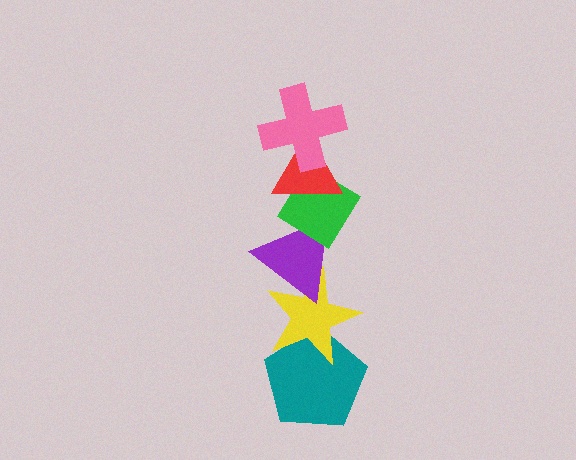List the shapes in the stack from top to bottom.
From top to bottom: the pink cross, the red triangle, the green diamond, the purple triangle, the yellow star, the teal pentagon.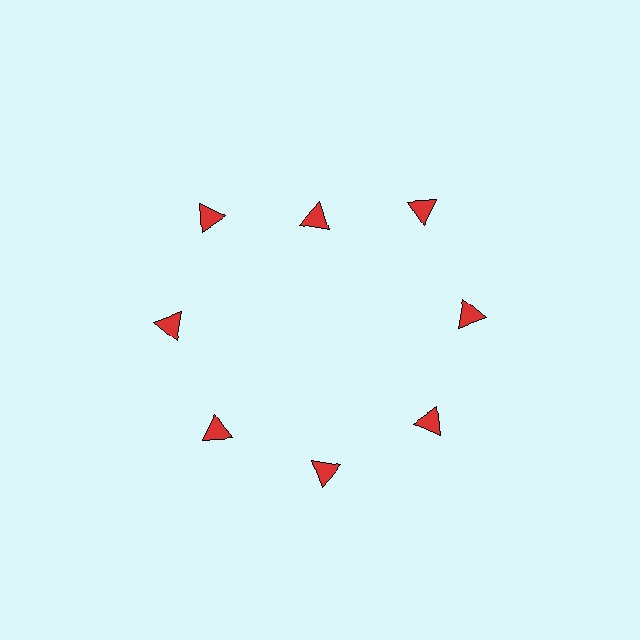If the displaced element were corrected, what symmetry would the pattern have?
It would have 8-fold rotational symmetry — the pattern would map onto itself every 45 degrees.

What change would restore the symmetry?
The symmetry would be restored by moving it outward, back onto the ring so that all 8 triangles sit at equal angles and equal distance from the center.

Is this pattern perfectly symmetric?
No. The 8 red triangles are arranged in a ring, but one element near the 12 o'clock position is pulled inward toward the center, breaking the 8-fold rotational symmetry.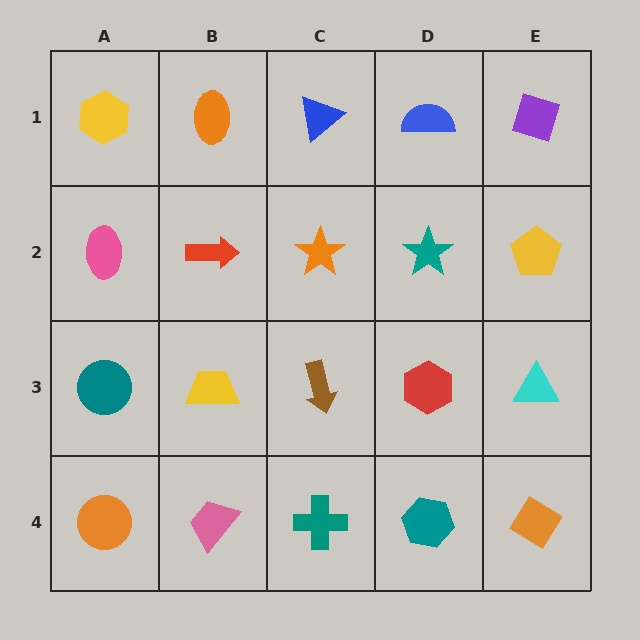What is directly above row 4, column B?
A yellow trapezoid.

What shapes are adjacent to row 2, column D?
A blue semicircle (row 1, column D), a red hexagon (row 3, column D), an orange star (row 2, column C), a yellow pentagon (row 2, column E).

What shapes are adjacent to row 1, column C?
An orange star (row 2, column C), an orange ellipse (row 1, column B), a blue semicircle (row 1, column D).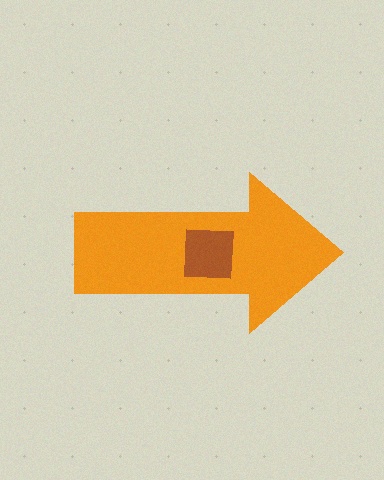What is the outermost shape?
The orange arrow.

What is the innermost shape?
The brown square.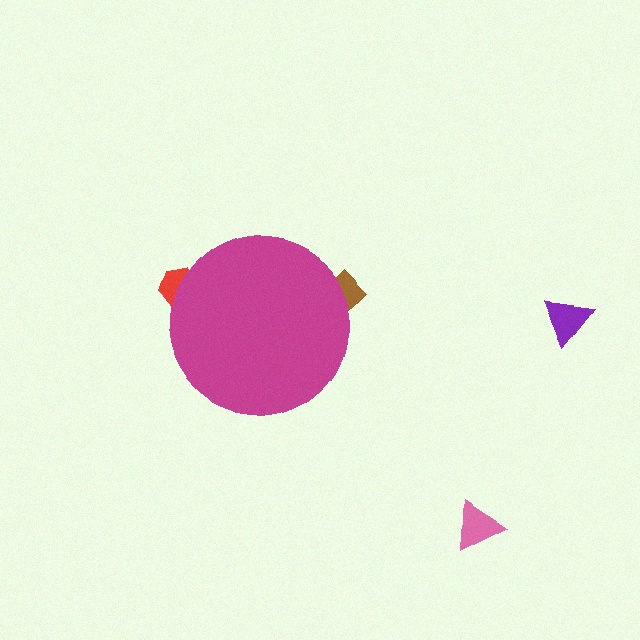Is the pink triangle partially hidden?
No, the pink triangle is fully visible.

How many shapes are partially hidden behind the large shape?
2 shapes are partially hidden.